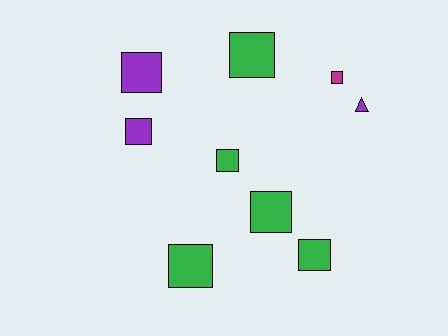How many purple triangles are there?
There is 1 purple triangle.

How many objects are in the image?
There are 9 objects.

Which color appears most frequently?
Green, with 5 objects.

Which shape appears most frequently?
Square, with 8 objects.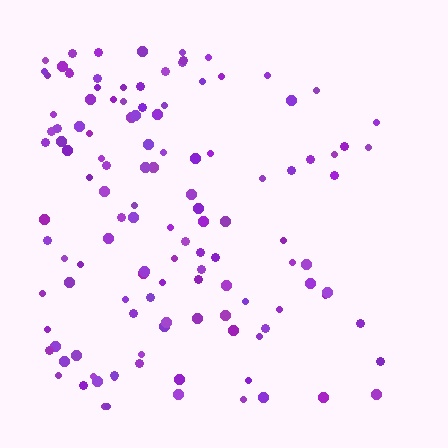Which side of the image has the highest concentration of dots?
The left.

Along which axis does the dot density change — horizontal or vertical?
Horizontal.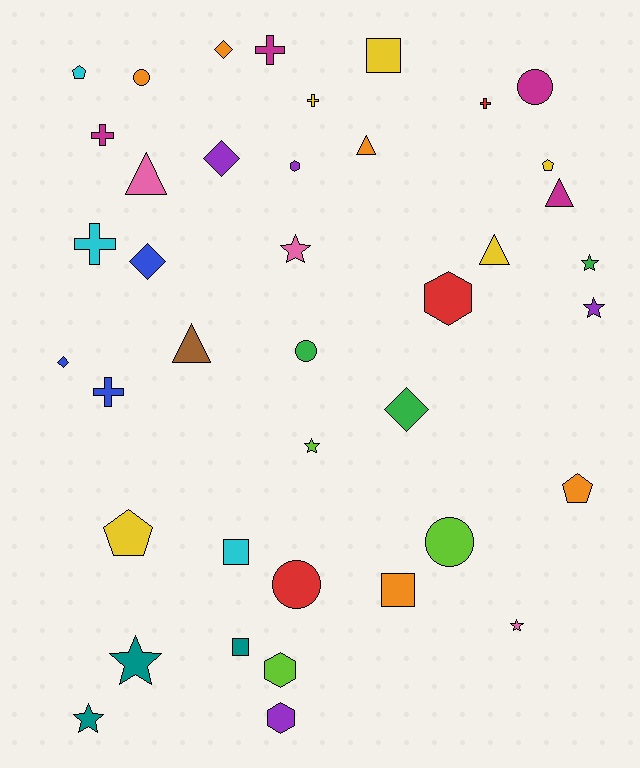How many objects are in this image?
There are 40 objects.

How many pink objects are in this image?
There are 3 pink objects.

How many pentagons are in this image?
There are 4 pentagons.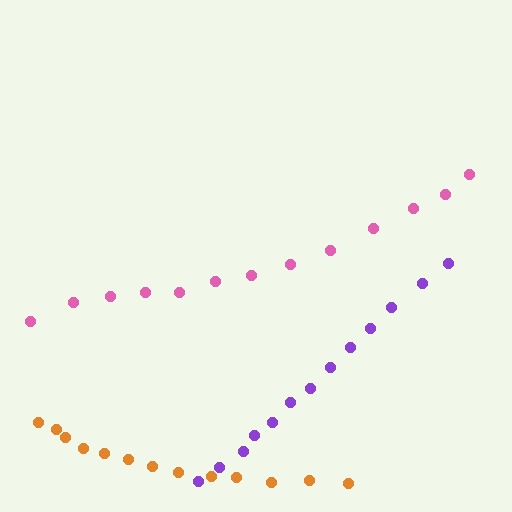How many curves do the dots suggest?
There are 3 distinct paths.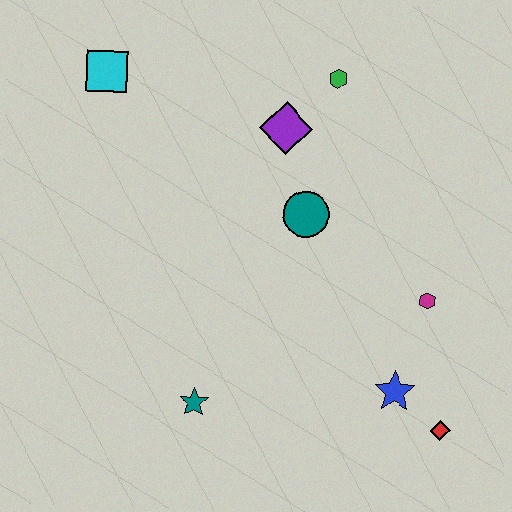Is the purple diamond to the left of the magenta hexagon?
Yes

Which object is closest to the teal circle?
The purple diamond is closest to the teal circle.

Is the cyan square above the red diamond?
Yes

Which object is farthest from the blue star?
The cyan square is farthest from the blue star.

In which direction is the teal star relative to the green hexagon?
The teal star is below the green hexagon.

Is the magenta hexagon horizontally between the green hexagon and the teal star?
No